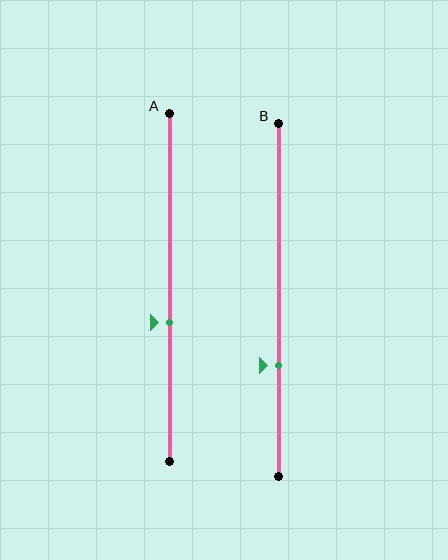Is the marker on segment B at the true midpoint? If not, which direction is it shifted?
No, the marker on segment B is shifted downward by about 19% of the segment length.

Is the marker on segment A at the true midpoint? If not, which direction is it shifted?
No, the marker on segment A is shifted downward by about 10% of the segment length.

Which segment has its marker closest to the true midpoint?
Segment A has its marker closest to the true midpoint.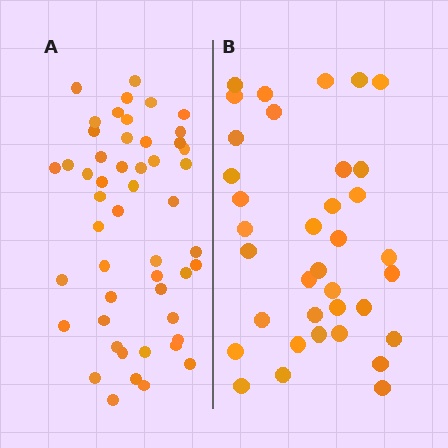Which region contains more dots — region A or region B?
Region A (the left region) has more dots.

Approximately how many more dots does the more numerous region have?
Region A has approximately 15 more dots than region B.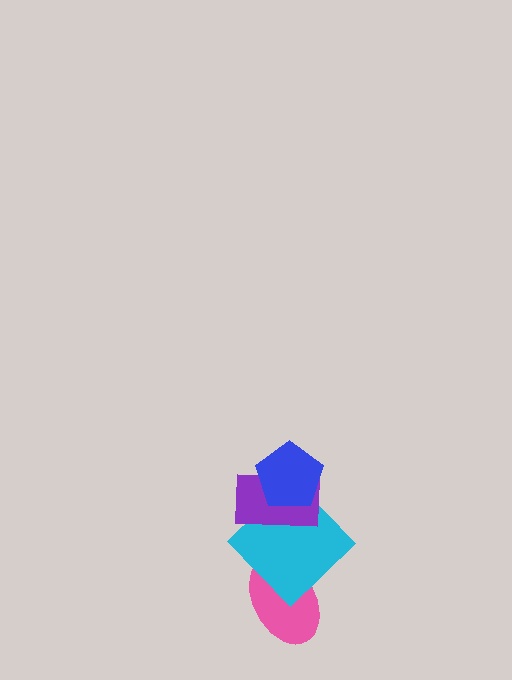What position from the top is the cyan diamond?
The cyan diamond is 3rd from the top.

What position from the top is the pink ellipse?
The pink ellipse is 4th from the top.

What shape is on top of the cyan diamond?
The purple rectangle is on top of the cyan diamond.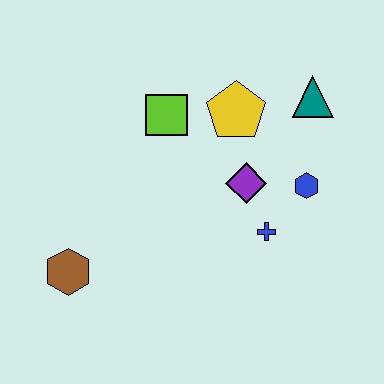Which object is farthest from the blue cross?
The brown hexagon is farthest from the blue cross.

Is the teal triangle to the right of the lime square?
Yes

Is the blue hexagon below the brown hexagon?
No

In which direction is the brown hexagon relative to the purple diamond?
The brown hexagon is to the left of the purple diamond.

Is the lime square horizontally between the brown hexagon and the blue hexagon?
Yes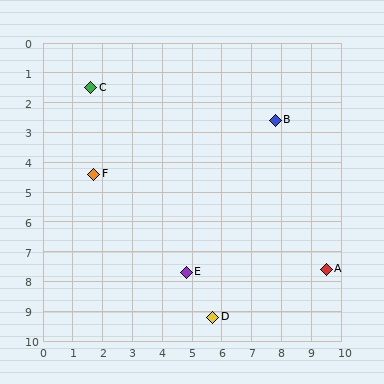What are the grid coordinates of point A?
Point A is at approximately (9.5, 7.6).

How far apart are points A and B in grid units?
Points A and B are about 5.3 grid units apart.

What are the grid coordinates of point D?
Point D is at approximately (5.7, 9.2).